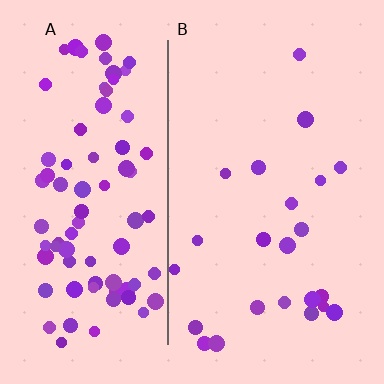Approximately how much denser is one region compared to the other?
Approximately 3.7× — region A over region B.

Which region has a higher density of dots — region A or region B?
A (the left).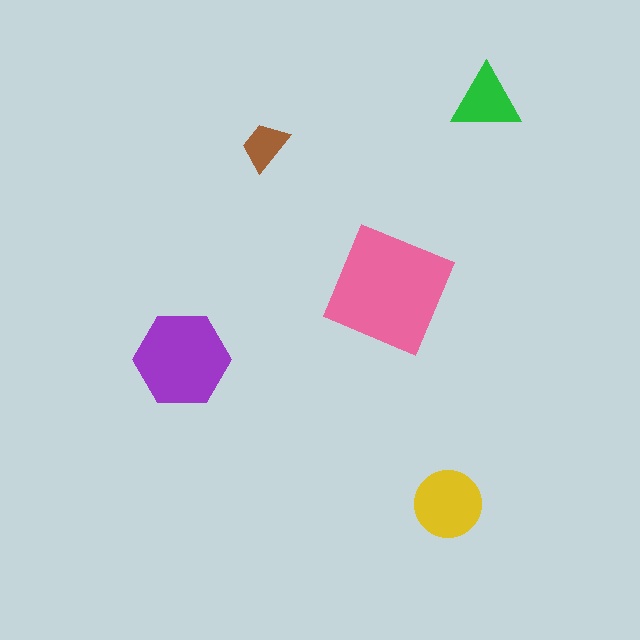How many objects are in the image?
There are 5 objects in the image.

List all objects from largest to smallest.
The pink square, the purple hexagon, the yellow circle, the green triangle, the brown trapezoid.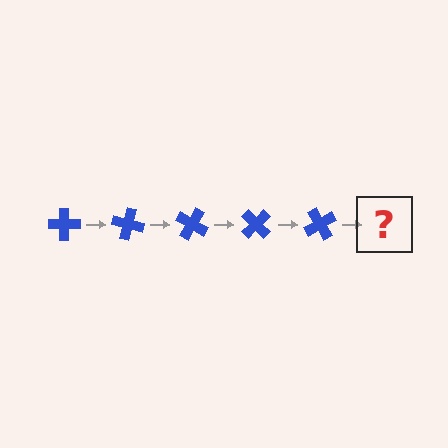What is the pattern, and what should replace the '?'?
The pattern is that the cross rotates 15 degrees each step. The '?' should be a blue cross rotated 75 degrees.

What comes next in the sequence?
The next element should be a blue cross rotated 75 degrees.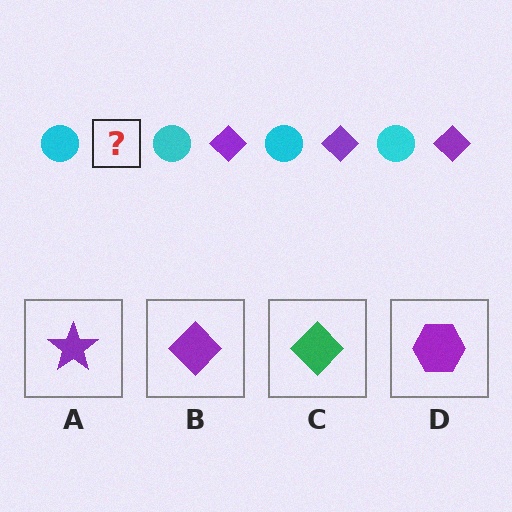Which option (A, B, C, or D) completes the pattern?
B.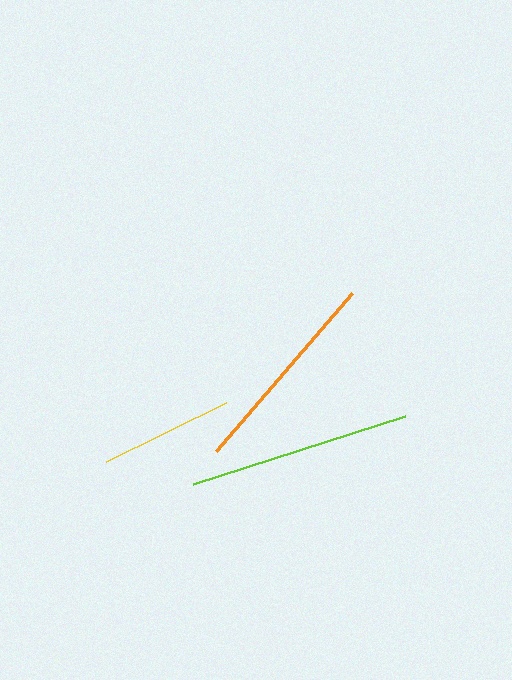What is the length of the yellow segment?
The yellow segment is approximately 133 pixels long.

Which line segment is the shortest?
The yellow line is the shortest at approximately 133 pixels.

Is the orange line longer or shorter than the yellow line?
The orange line is longer than the yellow line.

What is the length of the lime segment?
The lime segment is approximately 223 pixels long.